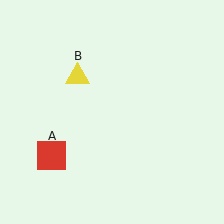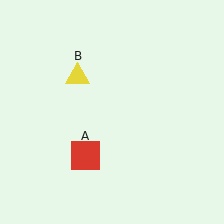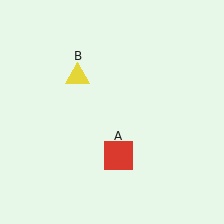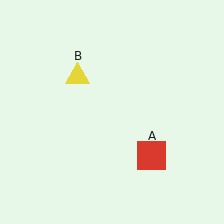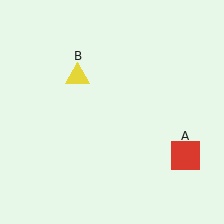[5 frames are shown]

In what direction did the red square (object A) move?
The red square (object A) moved right.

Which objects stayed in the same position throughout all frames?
Yellow triangle (object B) remained stationary.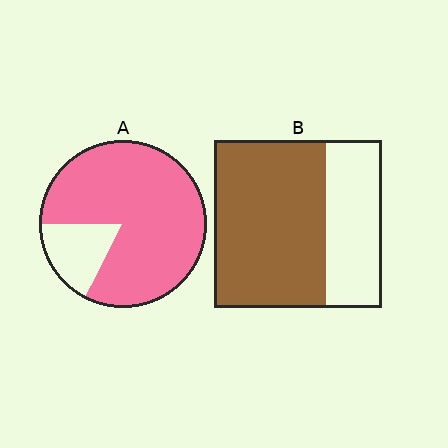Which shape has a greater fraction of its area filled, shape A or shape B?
Shape A.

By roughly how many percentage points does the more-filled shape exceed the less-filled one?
By roughly 15 percentage points (A over B).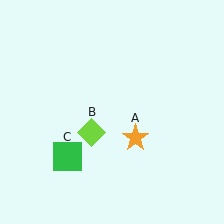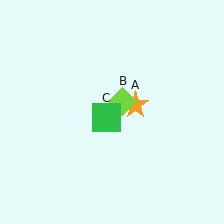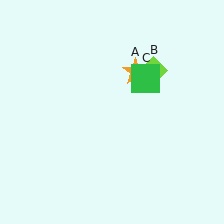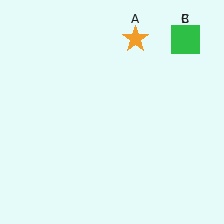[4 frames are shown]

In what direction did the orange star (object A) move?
The orange star (object A) moved up.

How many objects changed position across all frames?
3 objects changed position: orange star (object A), lime diamond (object B), green square (object C).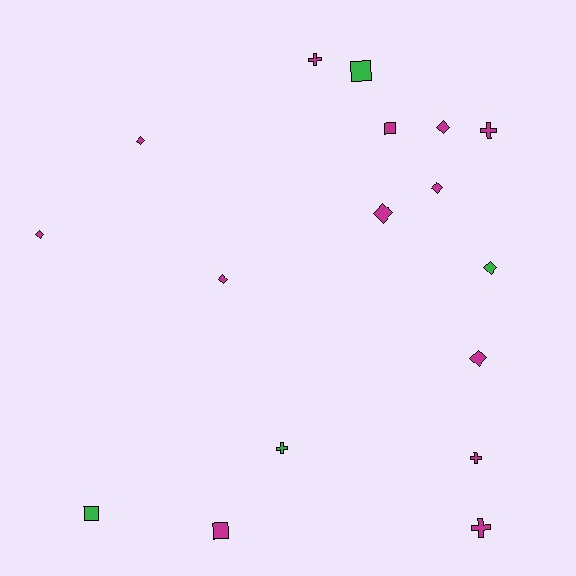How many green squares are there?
There are 2 green squares.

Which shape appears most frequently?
Diamond, with 8 objects.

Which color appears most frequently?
Magenta, with 13 objects.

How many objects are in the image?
There are 17 objects.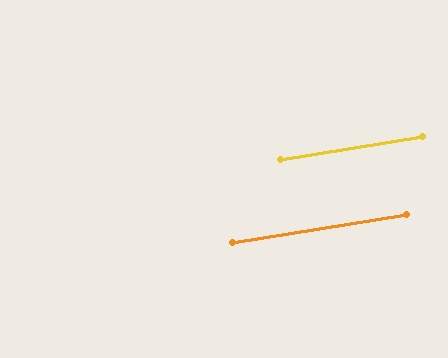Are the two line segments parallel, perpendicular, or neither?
Parallel — their directions differ by only 0.2°.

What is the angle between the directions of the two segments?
Approximately 0 degrees.